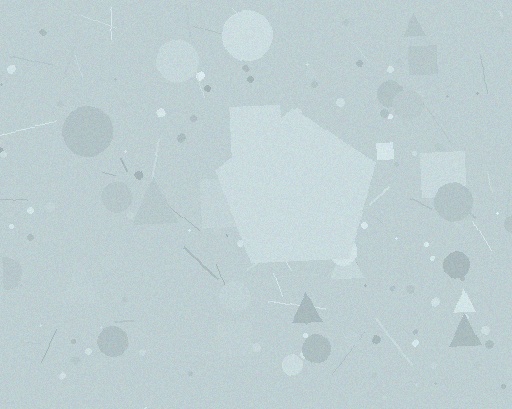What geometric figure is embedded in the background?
A pentagon is embedded in the background.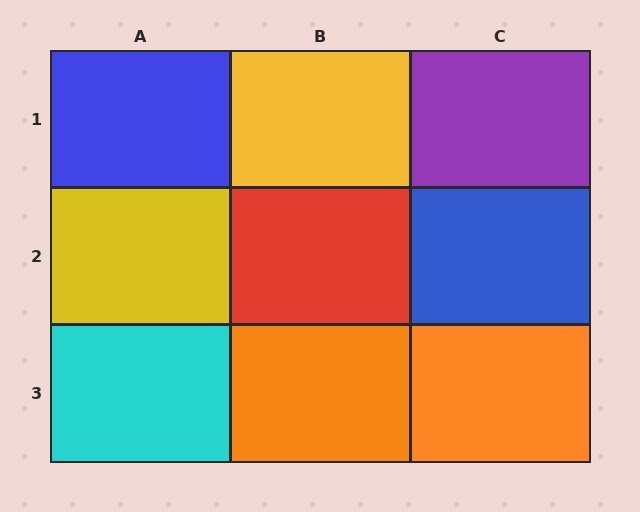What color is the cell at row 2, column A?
Yellow.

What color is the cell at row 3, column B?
Orange.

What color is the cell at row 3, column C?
Orange.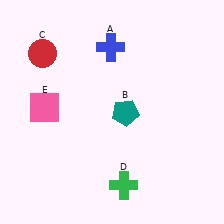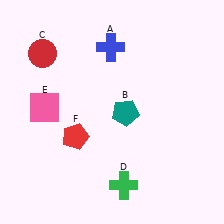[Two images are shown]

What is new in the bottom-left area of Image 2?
A red pentagon (F) was added in the bottom-left area of Image 2.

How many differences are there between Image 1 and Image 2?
There is 1 difference between the two images.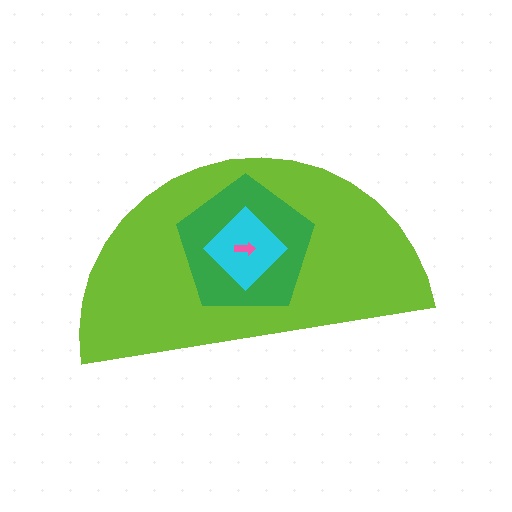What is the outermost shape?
The lime semicircle.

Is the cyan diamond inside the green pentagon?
Yes.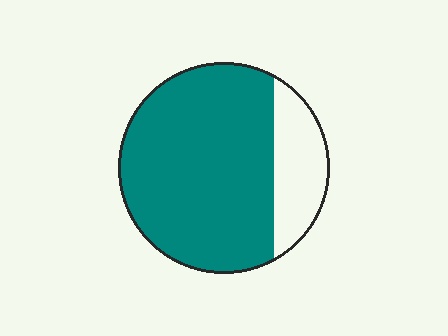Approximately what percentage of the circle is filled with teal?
Approximately 80%.